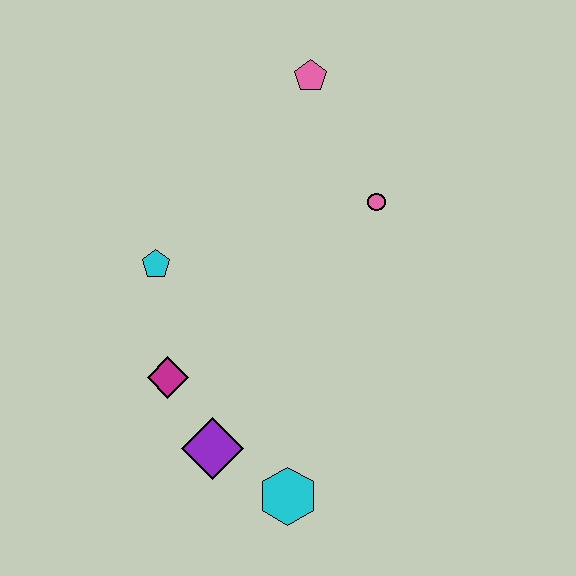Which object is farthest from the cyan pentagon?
The cyan hexagon is farthest from the cyan pentagon.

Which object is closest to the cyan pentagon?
The magenta diamond is closest to the cyan pentagon.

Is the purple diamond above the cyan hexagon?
Yes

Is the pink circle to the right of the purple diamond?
Yes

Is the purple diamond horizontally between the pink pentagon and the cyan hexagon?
No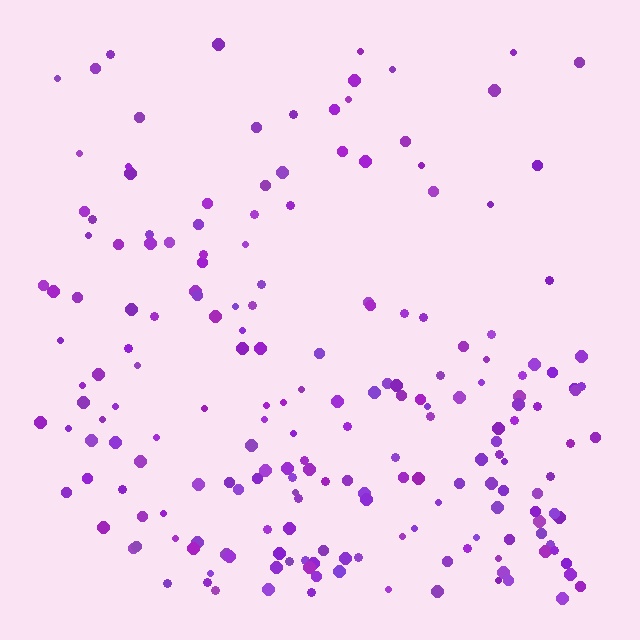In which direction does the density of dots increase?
From top to bottom, with the bottom side densest.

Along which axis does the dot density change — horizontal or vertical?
Vertical.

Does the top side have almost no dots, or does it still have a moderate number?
Still a moderate number, just noticeably fewer than the bottom.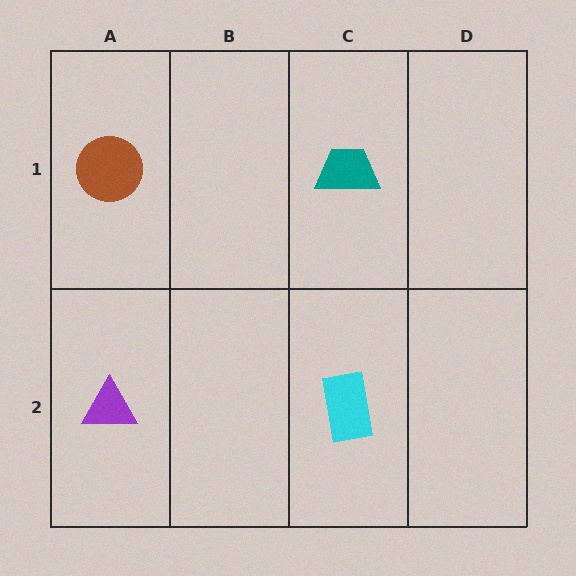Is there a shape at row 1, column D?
No, that cell is empty.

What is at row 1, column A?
A brown circle.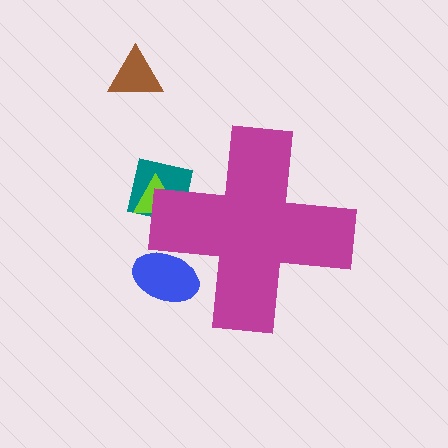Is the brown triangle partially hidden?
No, the brown triangle is fully visible.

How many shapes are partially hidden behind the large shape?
3 shapes are partially hidden.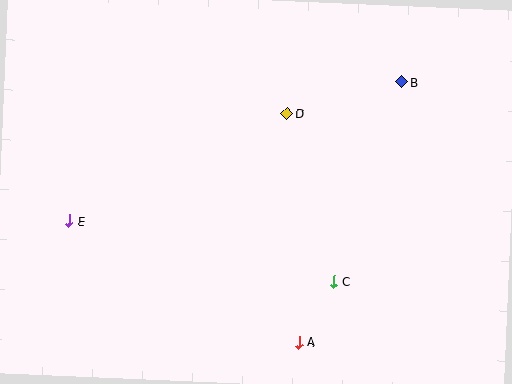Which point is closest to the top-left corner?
Point E is closest to the top-left corner.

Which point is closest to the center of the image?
Point D at (287, 114) is closest to the center.